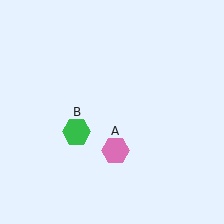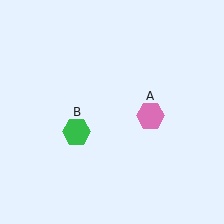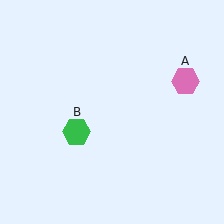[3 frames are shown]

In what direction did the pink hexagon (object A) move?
The pink hexagon (object A) moved up and to the right.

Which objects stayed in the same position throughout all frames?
Green hexagon (object B) remained stationary.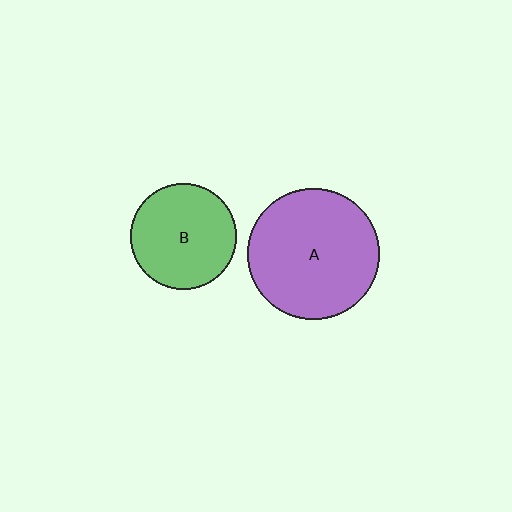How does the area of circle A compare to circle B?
Approximately 1.5 times.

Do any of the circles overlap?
No, none of the circles overlap.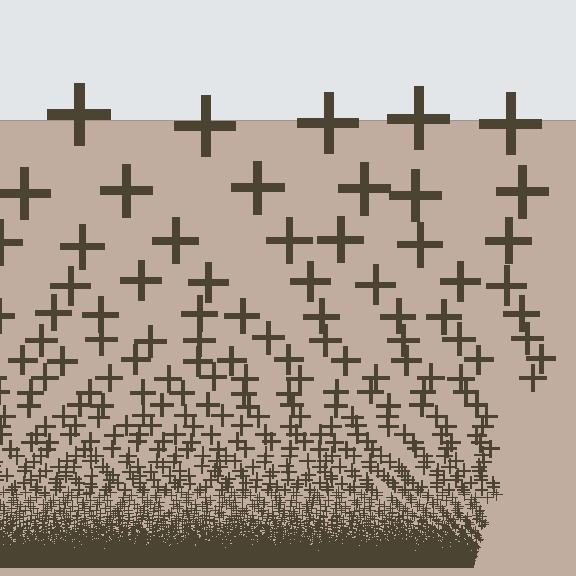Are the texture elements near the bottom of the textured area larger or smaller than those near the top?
Smaller. The gradient is inverted — elements near the bottom are smaller and denser.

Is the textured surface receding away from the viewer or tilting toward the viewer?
The surface appears to tilt toward the viewer. Texture elements get larger and sparser toward the top.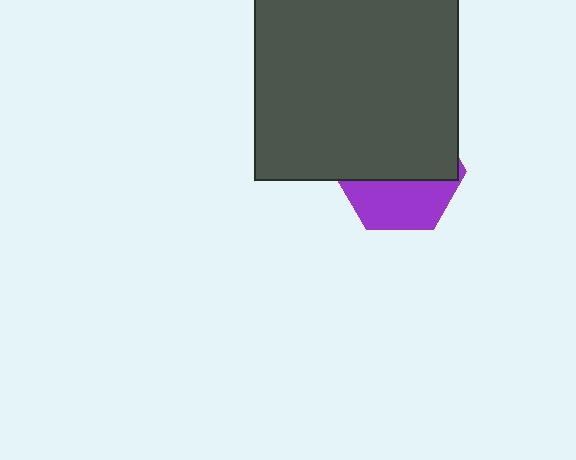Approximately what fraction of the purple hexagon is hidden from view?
Roughly 60% of the purple hexagon is hidden behind the dark gray square.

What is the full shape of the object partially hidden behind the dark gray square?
The partially hidden object is a purple hexagon.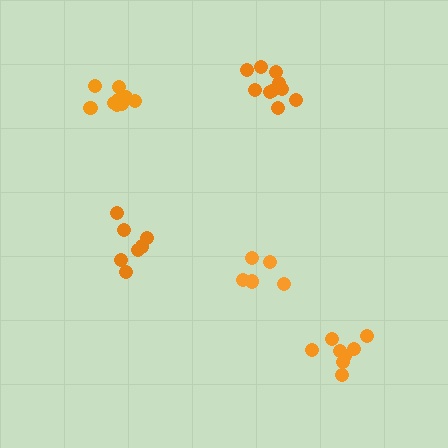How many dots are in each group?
Group 1: 9 dots, Group 2: 10 dots, Group 3: 5 dots, Group 4: 7 dots, Group 5: 8 dots (39 total).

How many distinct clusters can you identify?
There are 5 distinct clusters.